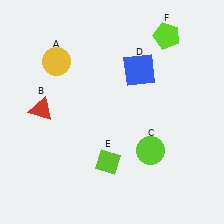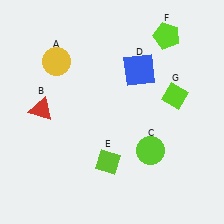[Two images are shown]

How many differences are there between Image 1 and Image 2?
There is 1 difference between the two images.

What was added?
A lime diamond (G) was added in Image 2.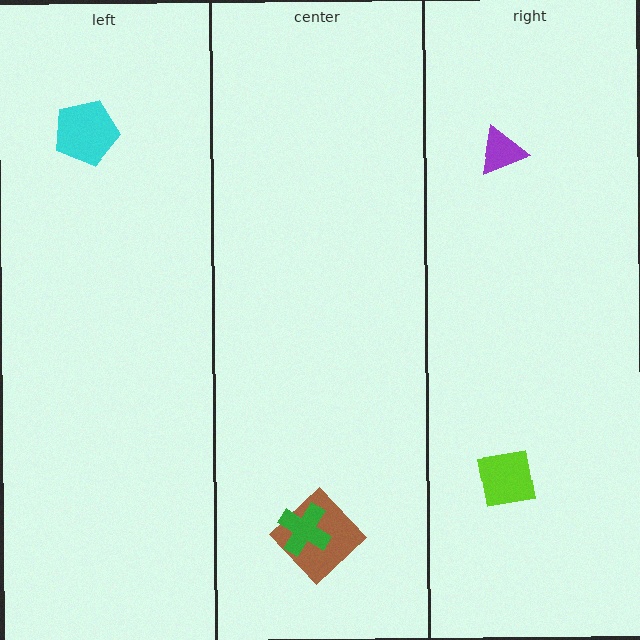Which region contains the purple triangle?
The right region.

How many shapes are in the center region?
2.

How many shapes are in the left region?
1.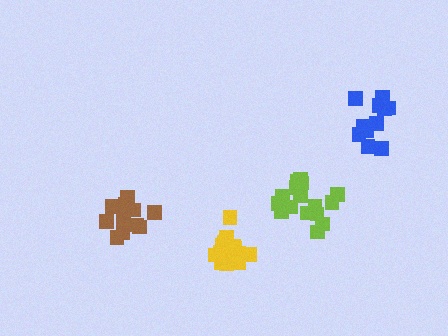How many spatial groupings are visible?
There are 4 spatial groupings.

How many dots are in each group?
Group 1: 17 dots, Group 2: 16 dots, Group 3: 12 dots, Group 4: 13 dots (58 total).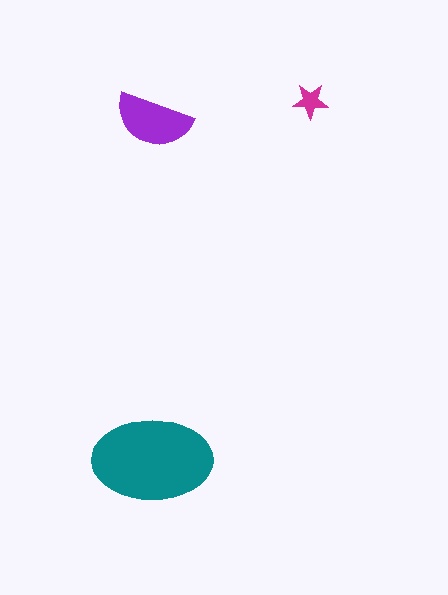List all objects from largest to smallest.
The teal ellipse, the purple semicircle, the magenta star.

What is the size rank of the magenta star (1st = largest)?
3rd.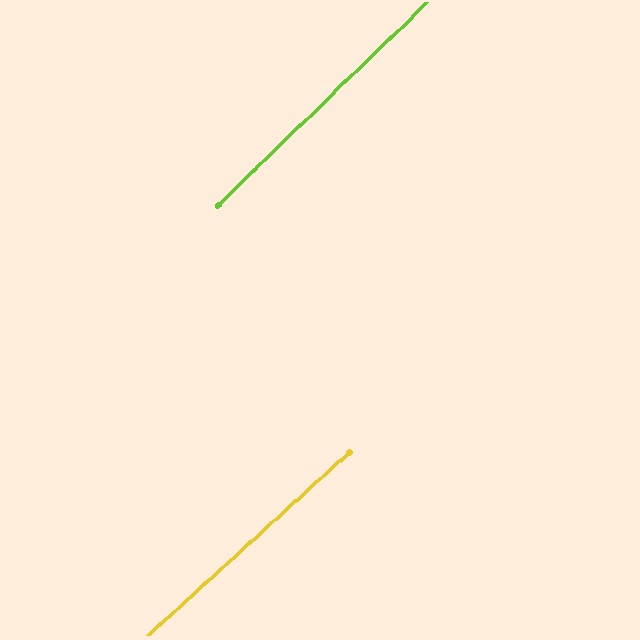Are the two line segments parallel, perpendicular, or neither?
Parallel — their directions differ by only 1.8°.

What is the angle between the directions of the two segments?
Approximately 2 degrees.